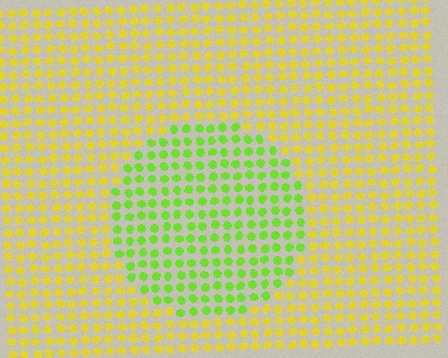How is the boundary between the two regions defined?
The boundary is defined purely by a slight shift in hue (about 43 degrees). Spacing, size, and orientation are identical on both sides.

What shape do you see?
I see a circle.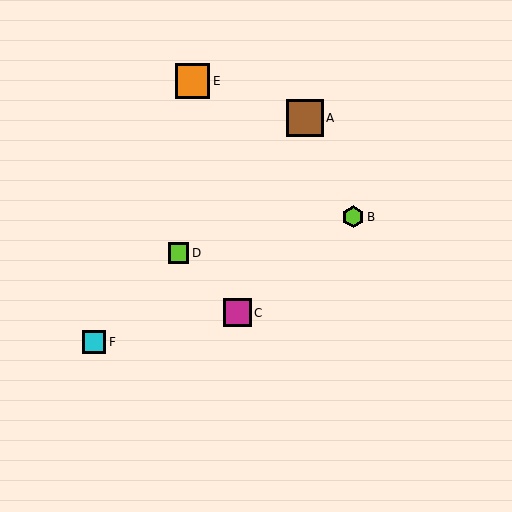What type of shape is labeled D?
Shape D is a lime square.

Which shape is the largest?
The brown square (labeled A) is the largest.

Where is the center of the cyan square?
The center of the cyan square is at (94, 342).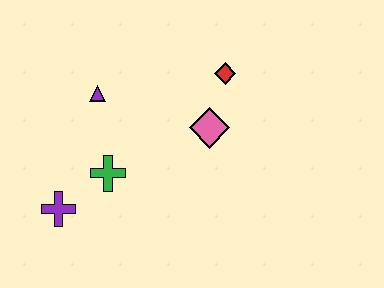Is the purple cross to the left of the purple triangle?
Yes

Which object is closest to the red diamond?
The pink diamond is closest to the red diamond.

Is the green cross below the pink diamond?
Yes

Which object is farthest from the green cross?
The red diamond is farthest from the green cross.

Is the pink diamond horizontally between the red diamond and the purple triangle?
Yes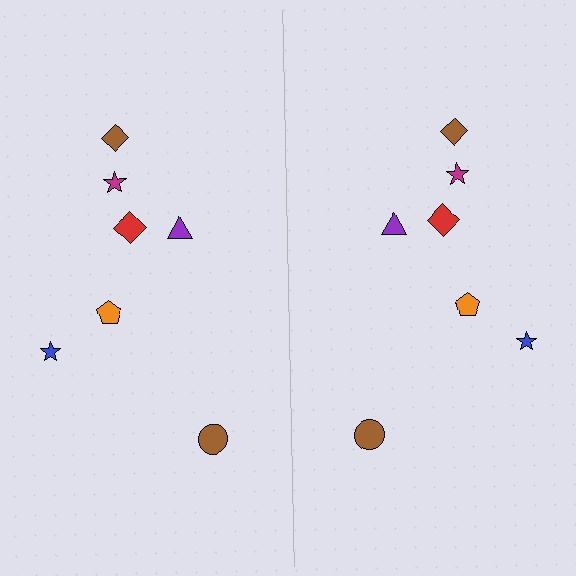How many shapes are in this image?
There are 14 shapes in this image.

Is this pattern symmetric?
Yes, this pattern has bilateral (reflection) symmetry.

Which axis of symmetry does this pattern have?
The pattern has a vertical axis of symmetry running through the center of the image.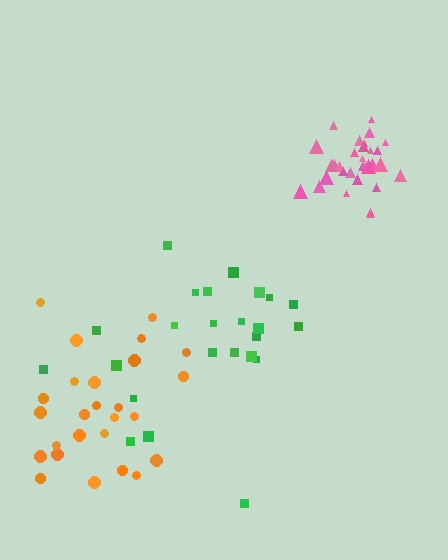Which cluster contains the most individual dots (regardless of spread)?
Pink (34).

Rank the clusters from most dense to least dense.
pink, orange, green.